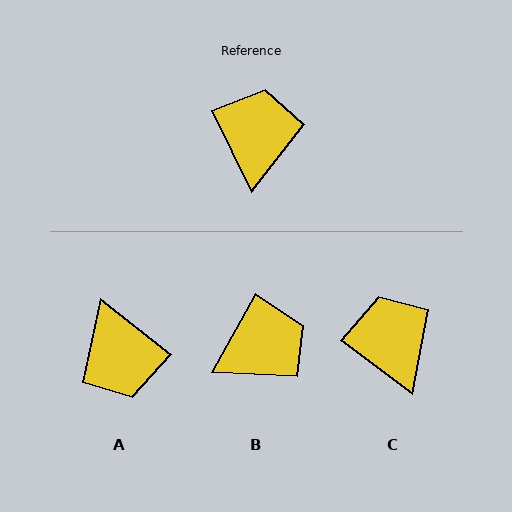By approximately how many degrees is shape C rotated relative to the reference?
Approximately 27 degrees counter-clockwise.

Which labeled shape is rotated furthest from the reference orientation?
A, about 154 degrees away.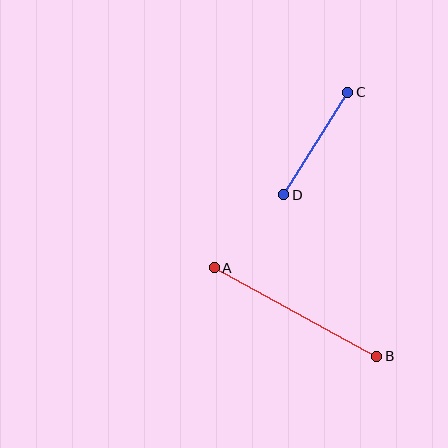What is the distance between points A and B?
The distance is approximately 185 pixels.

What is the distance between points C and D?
The distance is approximately 121 pixels.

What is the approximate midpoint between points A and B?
The midpoint is at approximately (295, 312) pixels.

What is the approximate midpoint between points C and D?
The midpoint is at approximately (316, 143) pixels.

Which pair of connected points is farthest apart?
Points A and B are farthest apart.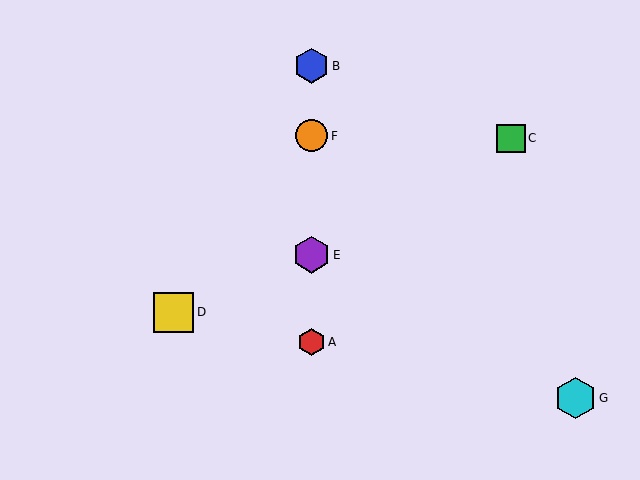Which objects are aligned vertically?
Objects A, B, E, F are aligned vertically.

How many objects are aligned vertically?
4 objects (A, B, E, F) are aligned vertically.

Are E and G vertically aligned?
No, E is at x≈312 and G is at x≈575.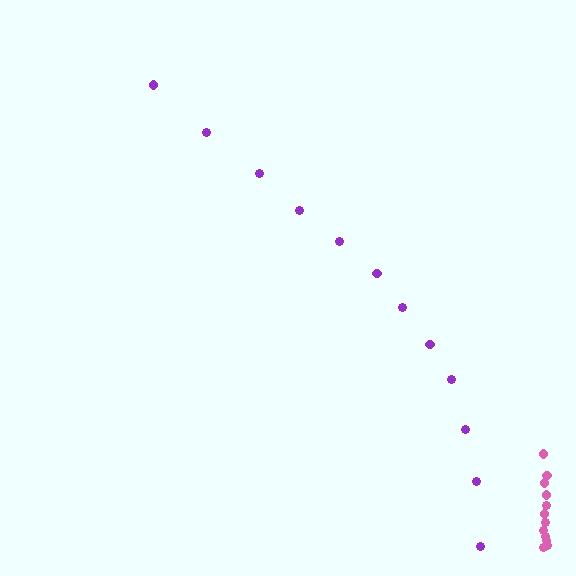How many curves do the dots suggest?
There are 2 distinct paths.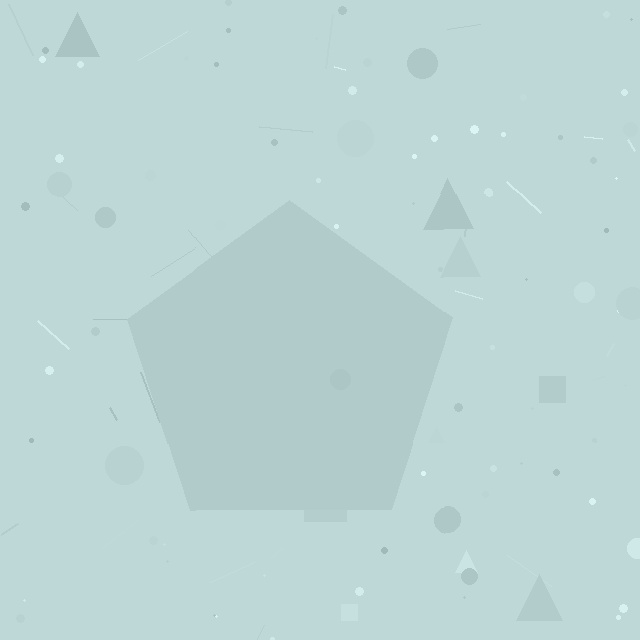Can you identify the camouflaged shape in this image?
The camouflaged shape is a pentagon.